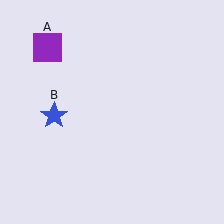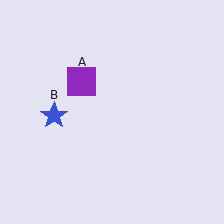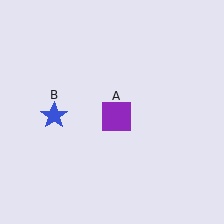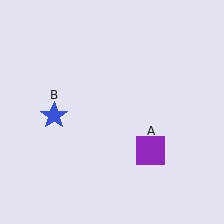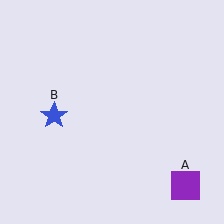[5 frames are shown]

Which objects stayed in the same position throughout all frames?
Blue star (object B) remained stationary.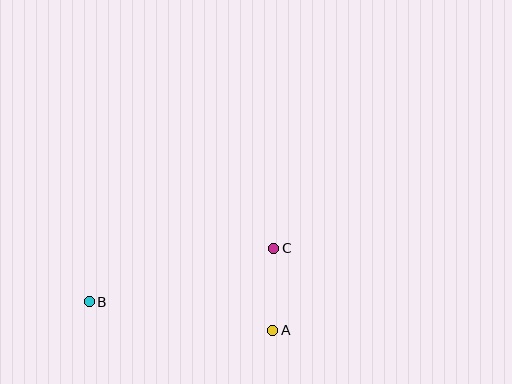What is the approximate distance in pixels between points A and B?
The distance between A and B is approximately 186 pixels.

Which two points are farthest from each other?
Points B and C are farthest from each other.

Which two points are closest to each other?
Points A and C are closest to each other.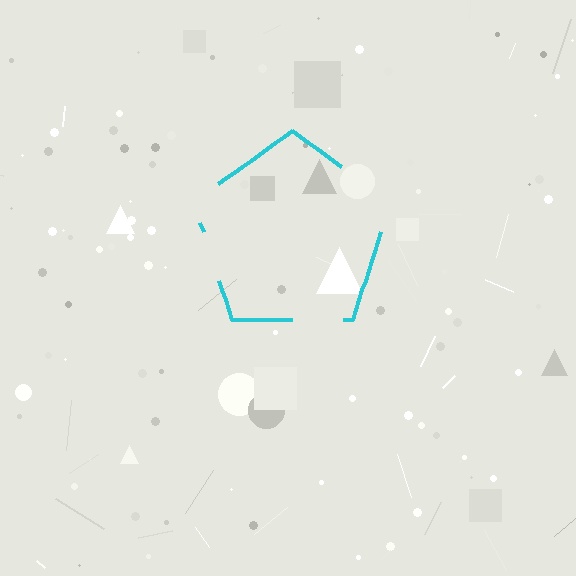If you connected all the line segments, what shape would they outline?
They would outline a pentagon.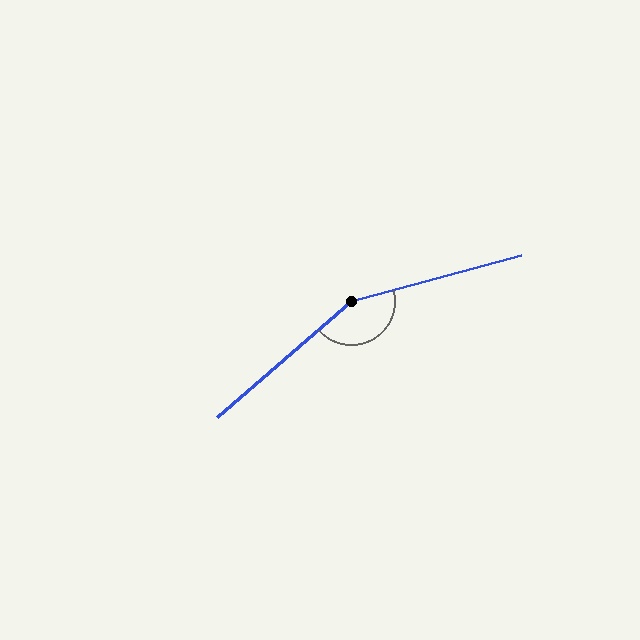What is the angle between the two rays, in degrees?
Approximately 154 degrees.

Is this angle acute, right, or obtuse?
It is obtuse.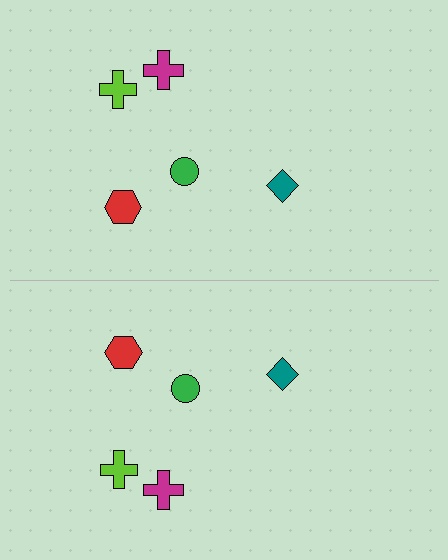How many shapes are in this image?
There are 10 shapes in this image.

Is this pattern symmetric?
Yes, this pattern has bilateral (reflection) symmetry.